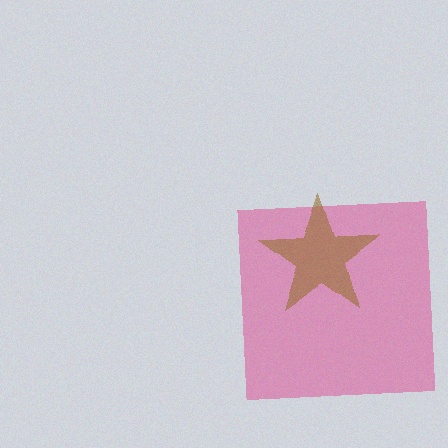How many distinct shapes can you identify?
There are 2 distinct shapes: a pink square, a brown star.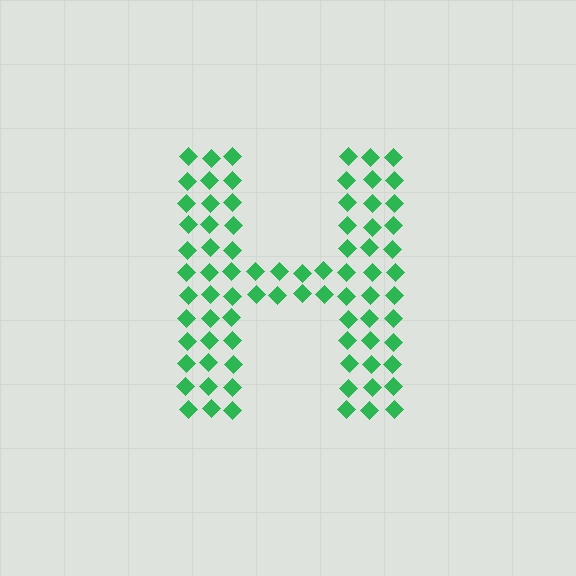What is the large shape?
The large shape is the letter H.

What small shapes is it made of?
It is made of small diamonds.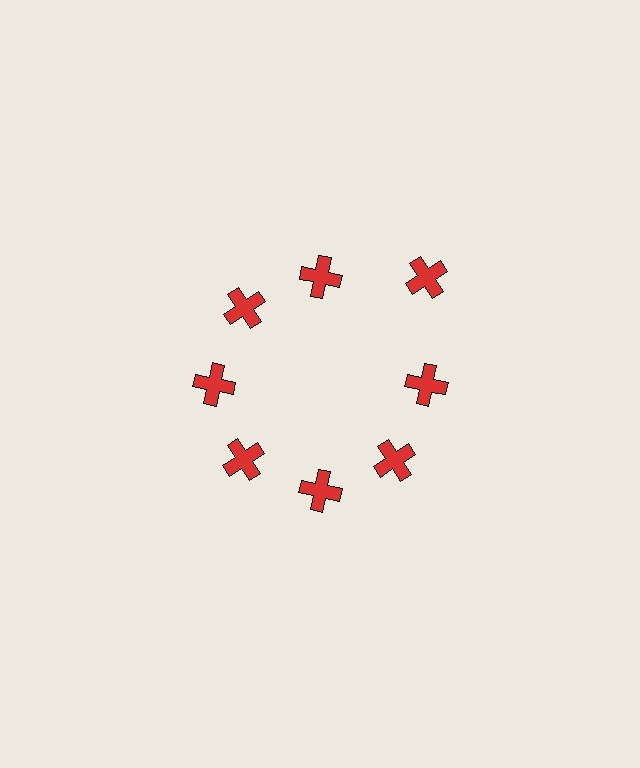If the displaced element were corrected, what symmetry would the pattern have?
It would have 8-fold rotational symmetry — the pattern would map onto itself every 45 degrees.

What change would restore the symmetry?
The symmetry would be restored by moving it inward, back onto the ring so that all 8 crosses sit at equal angles and equal distance from the center.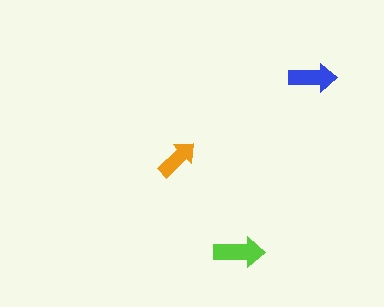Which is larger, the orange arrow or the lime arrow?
The lime one.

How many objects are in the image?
There are 3 objects in the image.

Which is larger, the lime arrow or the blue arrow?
The lime one.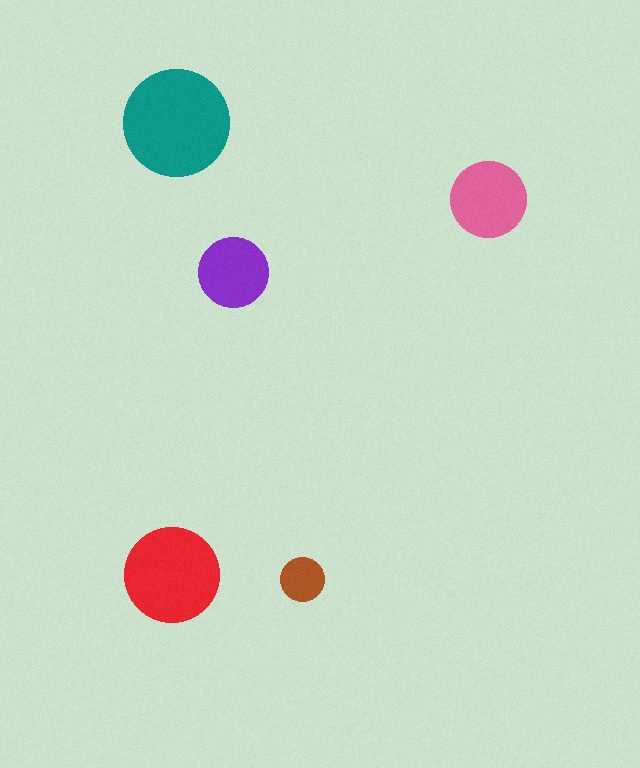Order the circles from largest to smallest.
the teal one, the red one, the pink one, the purple one, the brown one.